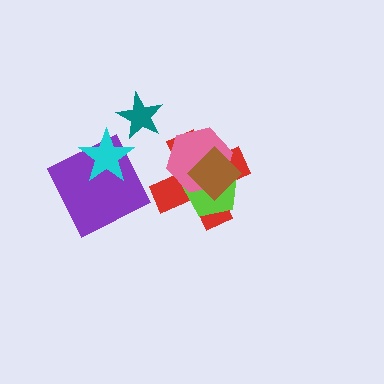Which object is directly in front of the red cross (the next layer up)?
The lime pentagon is directly in front of the red cross.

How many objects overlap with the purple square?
1 object overlaps with the purple square.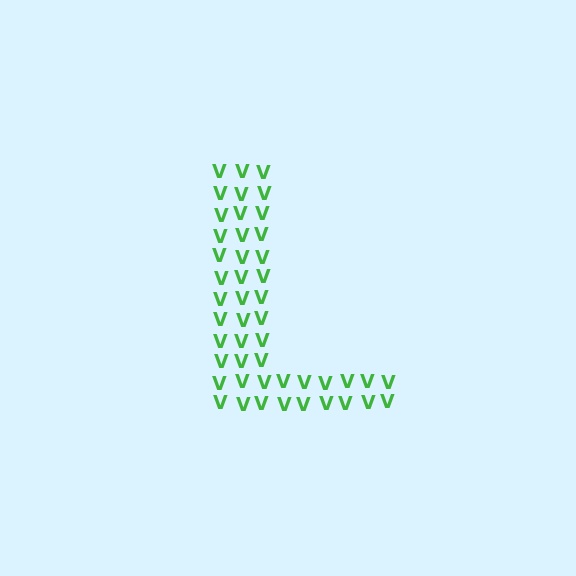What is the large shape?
The large shape is the letter L.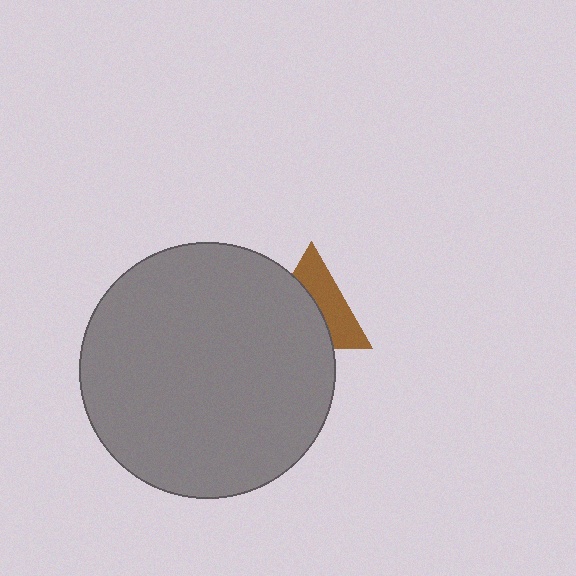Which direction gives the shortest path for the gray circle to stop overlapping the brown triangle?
Moving left gives the shortest separation.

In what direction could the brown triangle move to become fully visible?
The brown triangle could move right. That would shift it out from behind the gray circle entirely.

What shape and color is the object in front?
The object in front is a gray circle.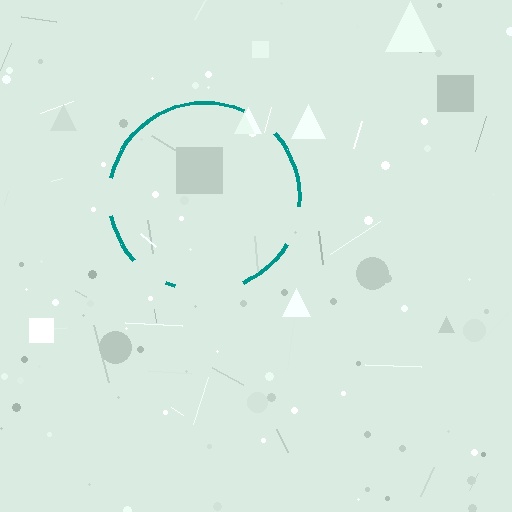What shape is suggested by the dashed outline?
The dashed outline suggests a circle.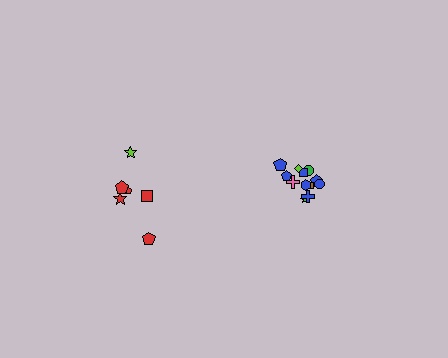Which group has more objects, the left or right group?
The right group.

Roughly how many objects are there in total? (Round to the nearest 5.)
Roughly 20 objects in total.